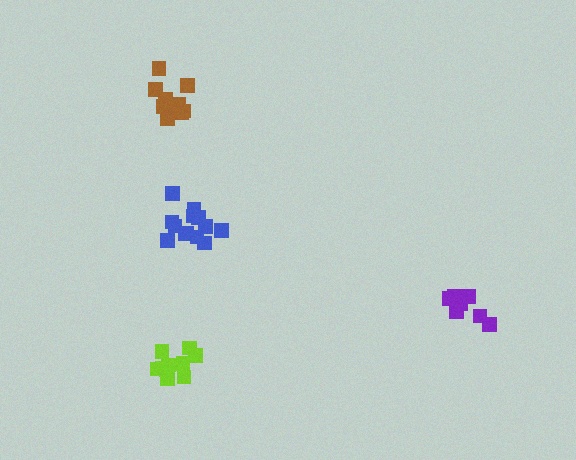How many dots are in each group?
Group 1: 8 dots, Group 2: 10 dots, Group 3: 10 dots, Group 4: 13 dots (41 total).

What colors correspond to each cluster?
The clusters are colored: purple, brown, lime, blue.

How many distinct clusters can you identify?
There are 4 distinct clusters.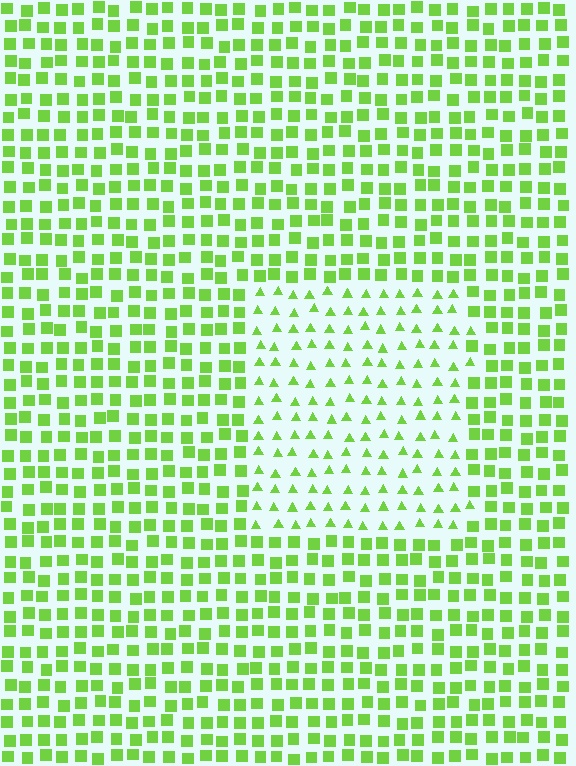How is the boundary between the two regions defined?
The boundary is defined by a change in element shape: triangles inside vs. squares outside. All elements share the same color and spacing.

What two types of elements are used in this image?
The image uses triangles inside the rectangle region and squares outside it.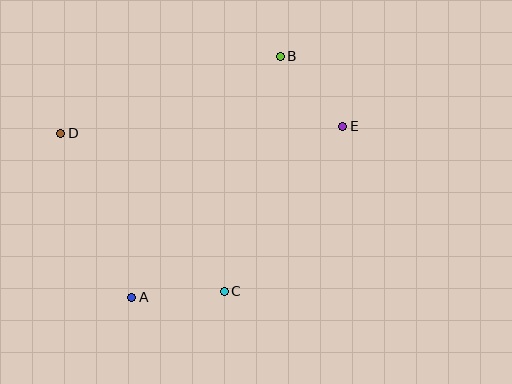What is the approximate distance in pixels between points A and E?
The distance between A and E is approximately 272 pixels.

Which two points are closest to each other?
Points A and C are closest to each other.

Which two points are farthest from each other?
Points A and B are farthest from each other.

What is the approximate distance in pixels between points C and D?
The distance between C and D is approximately 227 pixels.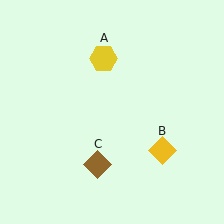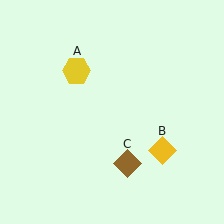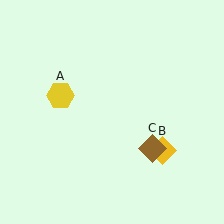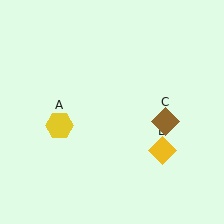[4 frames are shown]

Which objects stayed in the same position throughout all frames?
Yellow diamond (object B) remained stationary.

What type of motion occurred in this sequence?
The yellow hexagon (object A), brown diamond (object C) rotated counterclockwise around the center of the scene.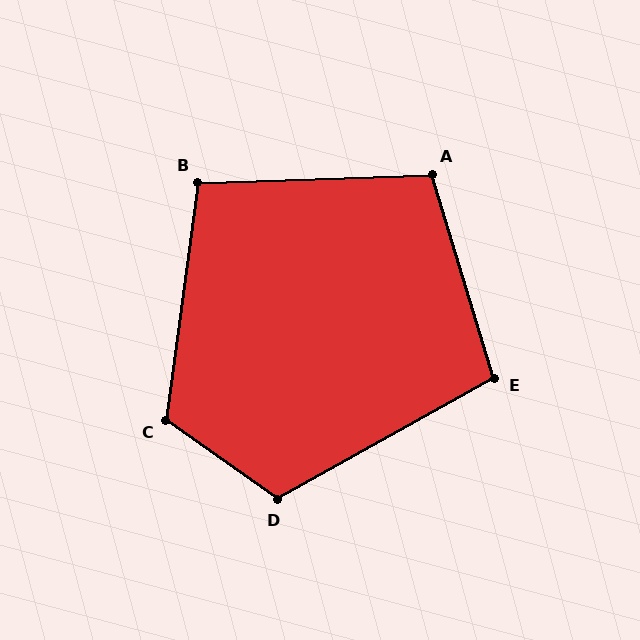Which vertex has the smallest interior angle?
B, at approximately 100 degrees.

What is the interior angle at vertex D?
Approximately 116 degrees (obtuse).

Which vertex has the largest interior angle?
C, at approximately 118 degrees.